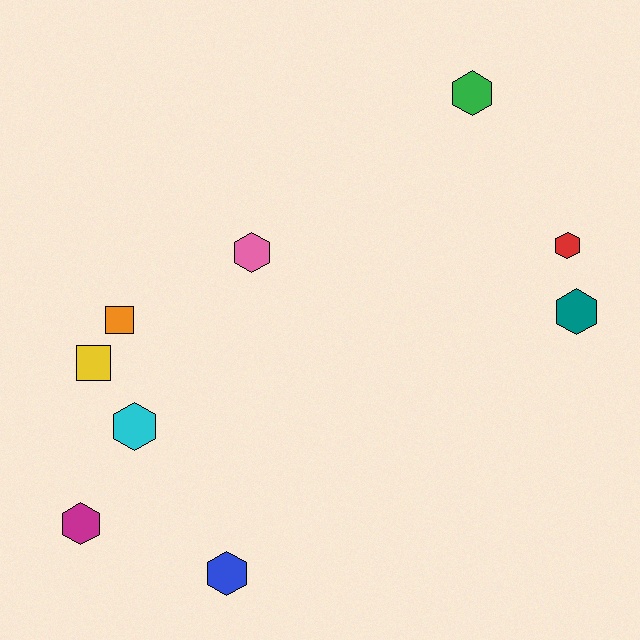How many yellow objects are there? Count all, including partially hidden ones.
There is 1 yellow object.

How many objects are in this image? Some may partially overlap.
There are 9 objects.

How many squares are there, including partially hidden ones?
There are 2 squares.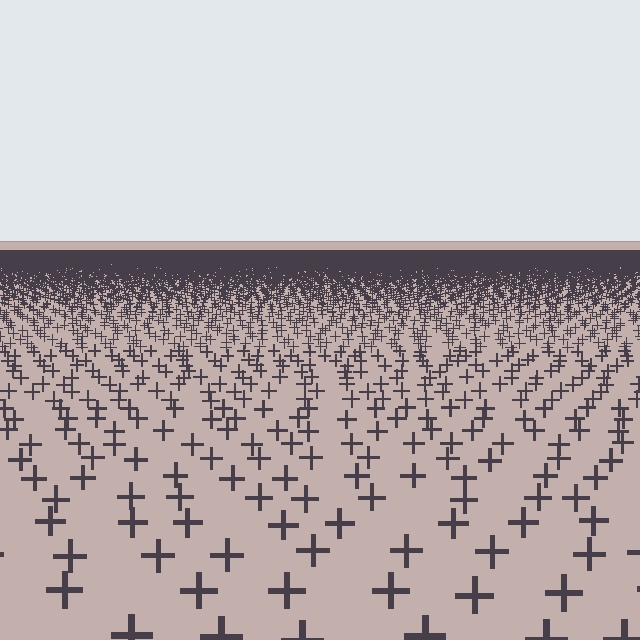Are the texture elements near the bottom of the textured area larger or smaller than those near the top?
Larger. Near the bottom, elements are closer to the viewer and appear at a bigger on-screen size.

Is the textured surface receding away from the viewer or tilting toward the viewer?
The surface is receding away from the viewer. Texture elements get smaller and denser toward the top.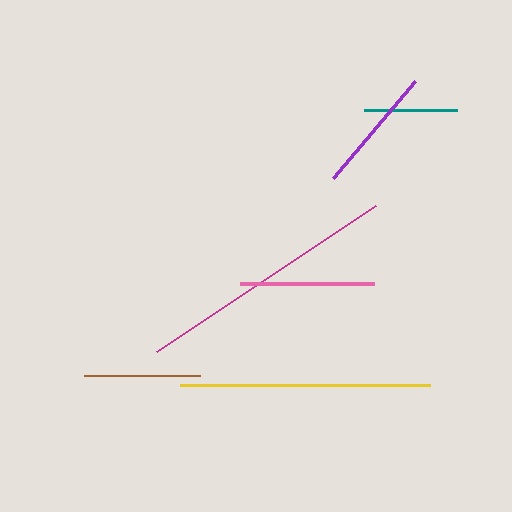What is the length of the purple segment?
The purple segment is approximately 127 pixels long.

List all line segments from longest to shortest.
From longest to shortest: magenta, yellow, pink, purple, brown, teal.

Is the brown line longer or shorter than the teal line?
The brown line is longer than the teal line.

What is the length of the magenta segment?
The magenta segment is approximately 263 pixels long.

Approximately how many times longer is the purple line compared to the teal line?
The purple line is approximately 1.4 times the length of the teal line.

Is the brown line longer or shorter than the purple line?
The purple line is longer than the brown line.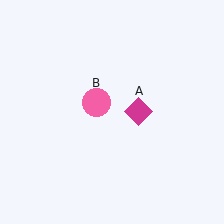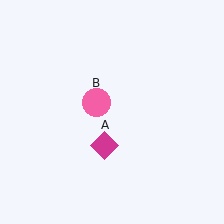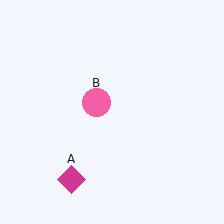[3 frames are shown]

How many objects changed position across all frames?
1 object changed position: magenta diamond (object A).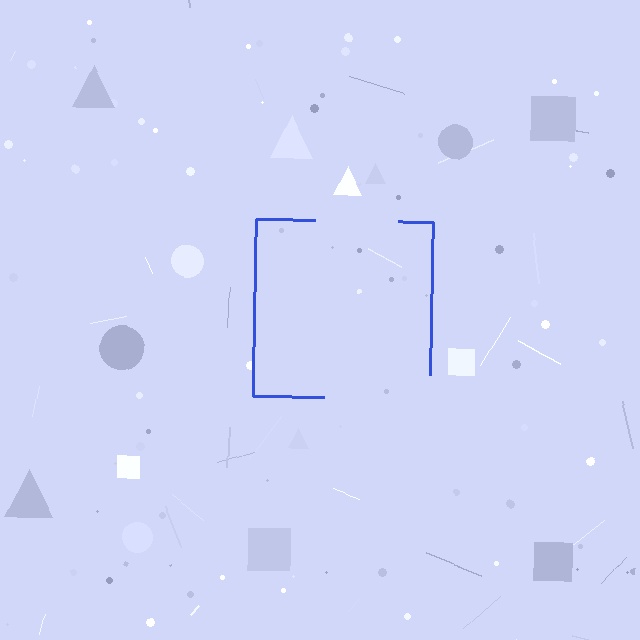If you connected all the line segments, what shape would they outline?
They would outline a square.